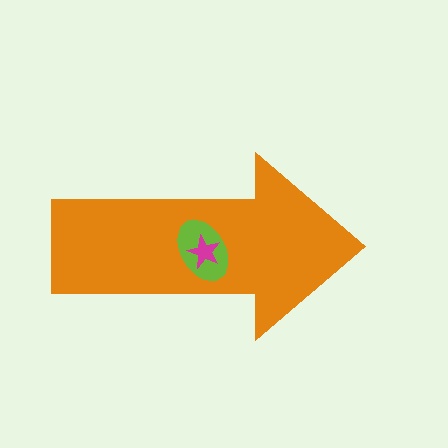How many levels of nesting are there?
3.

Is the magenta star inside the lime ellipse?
Yes.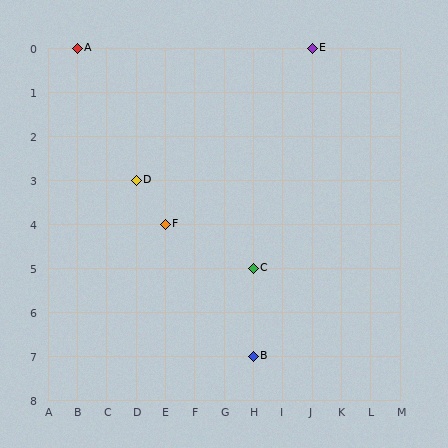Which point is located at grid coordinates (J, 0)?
Point E is at (J, 0).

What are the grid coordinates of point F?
Point F is at grid coordinates (E, 4).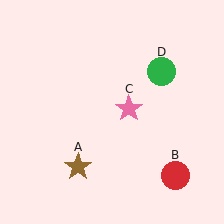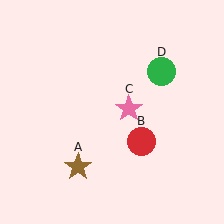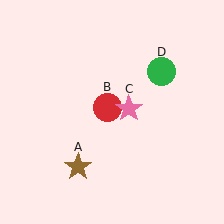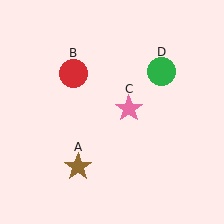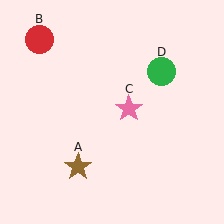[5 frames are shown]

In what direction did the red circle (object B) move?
The red circle (object B) moved up and to the left.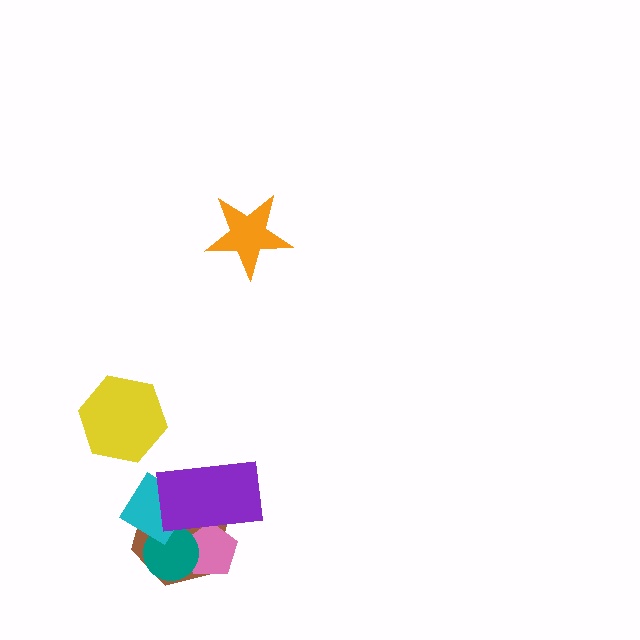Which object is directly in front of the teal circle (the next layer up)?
The cyan diamond is directly in front of the teal circle.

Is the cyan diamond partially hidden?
Yes, it is partially covered by another shape.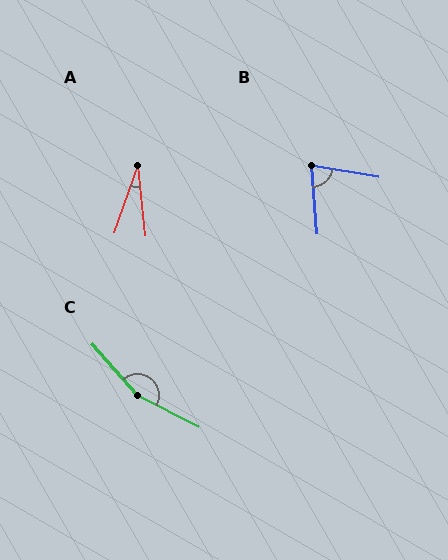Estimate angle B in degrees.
Approximately 76 degrees.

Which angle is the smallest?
A, at approximately 26 degrees.